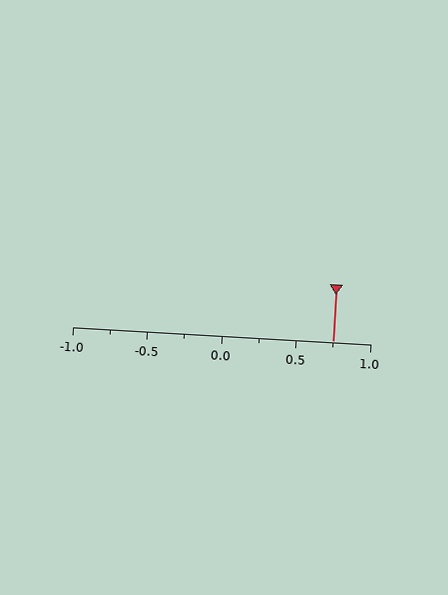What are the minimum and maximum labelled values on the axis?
The axis runs from -1.0 to 1.0.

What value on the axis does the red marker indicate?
The marker indicates approximately 0.75.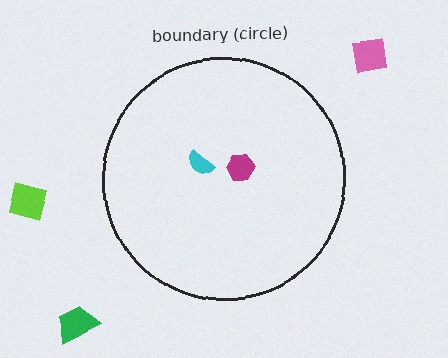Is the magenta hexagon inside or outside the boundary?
Inside.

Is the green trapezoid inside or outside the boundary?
Outside.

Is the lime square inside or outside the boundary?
Outside.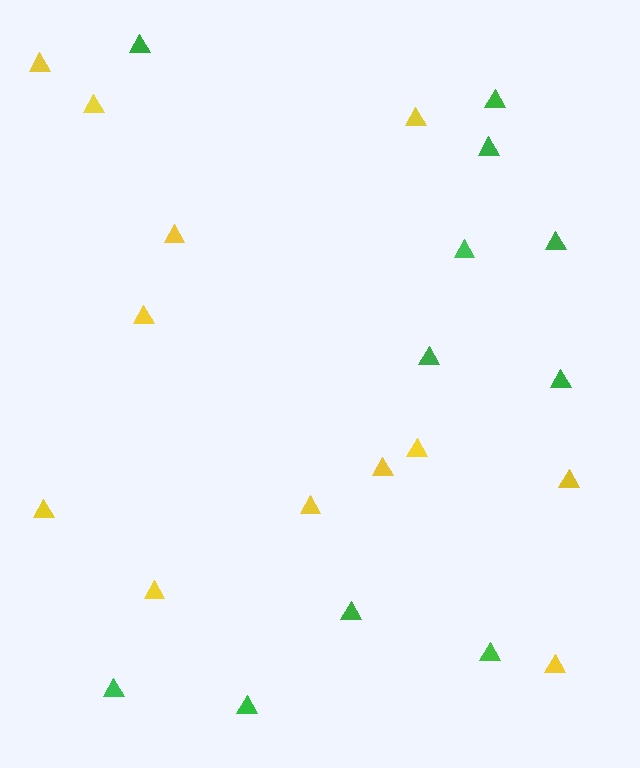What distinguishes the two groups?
There are 2 groups: one group of yellow triangles (12) and one group of green triangles (11).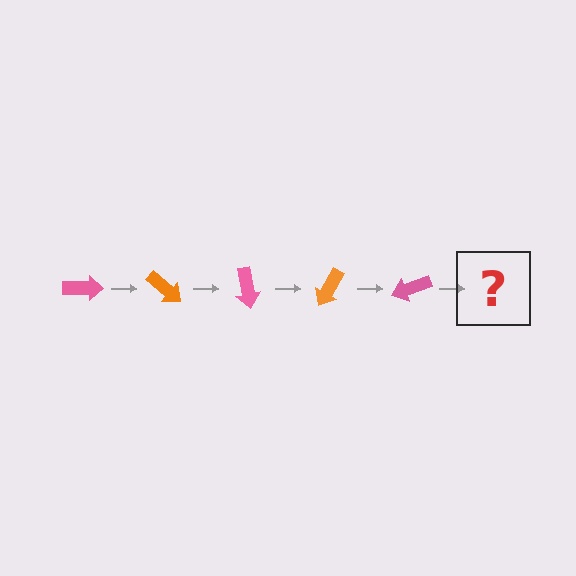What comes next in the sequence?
The next element should be an orange arrow, rotated 200 degrees from the start.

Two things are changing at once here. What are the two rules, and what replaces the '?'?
The two rules are that it rotates 40 degrees each step and the color cycles through pink and orange. The '?' should be an orange arrow, rotated 200 degrees from the start.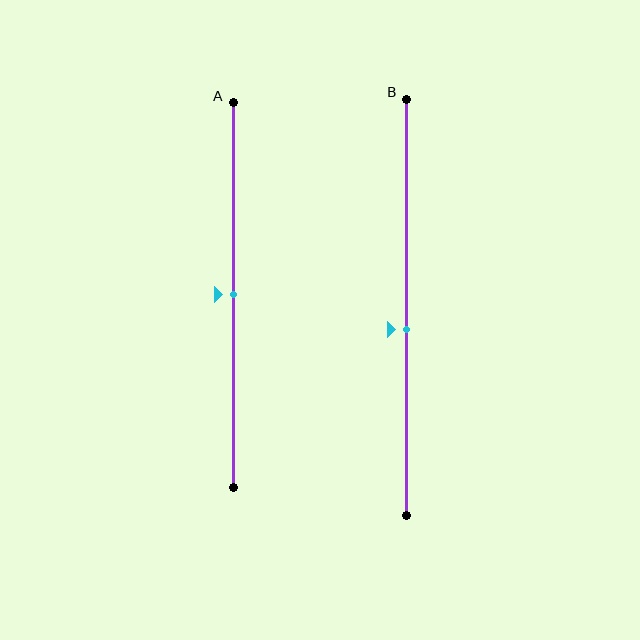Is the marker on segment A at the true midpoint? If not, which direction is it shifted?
Yes, the marker on segment A is at the true midpoint.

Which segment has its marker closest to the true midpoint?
Segment A has its marker closest to the true midpoint.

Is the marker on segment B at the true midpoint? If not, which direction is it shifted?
No, the marker on segment B is shifted downward by about 5% of the segment length.